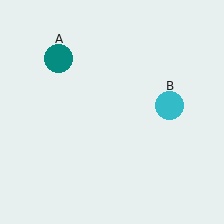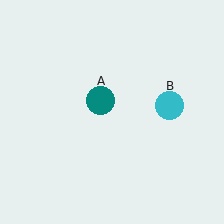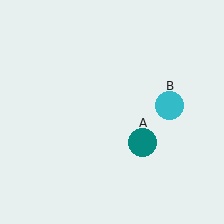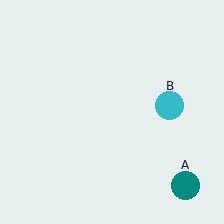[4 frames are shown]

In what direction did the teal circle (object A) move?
The teal circle (object A) moved down and to the right.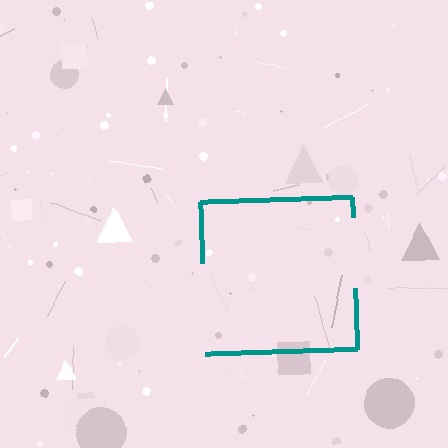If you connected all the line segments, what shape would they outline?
They would outline a square.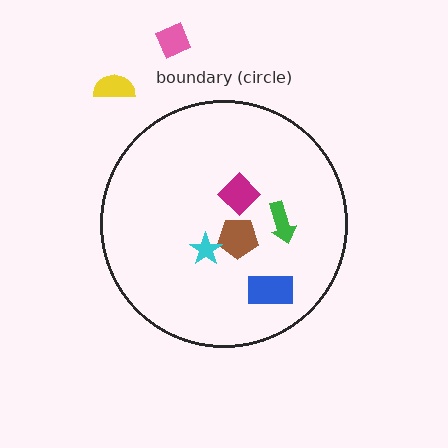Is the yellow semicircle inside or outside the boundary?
Outside.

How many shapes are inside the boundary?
5 inside, 2 outside.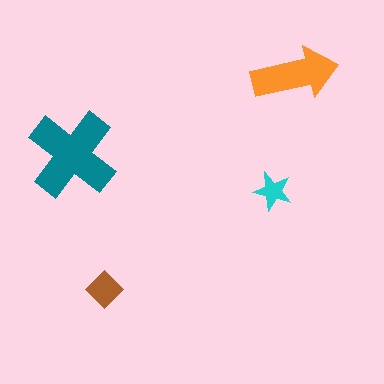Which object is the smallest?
The cyan star.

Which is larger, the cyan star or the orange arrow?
The orange arrow.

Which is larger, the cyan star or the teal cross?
The teal cross.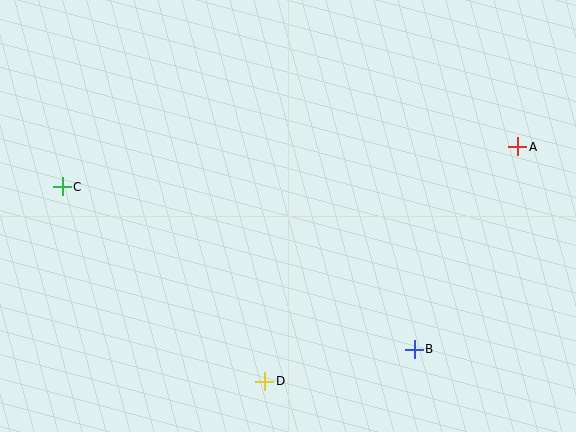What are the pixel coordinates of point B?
Point B is at (414, 349).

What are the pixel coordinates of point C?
Point C is at (62, 187).